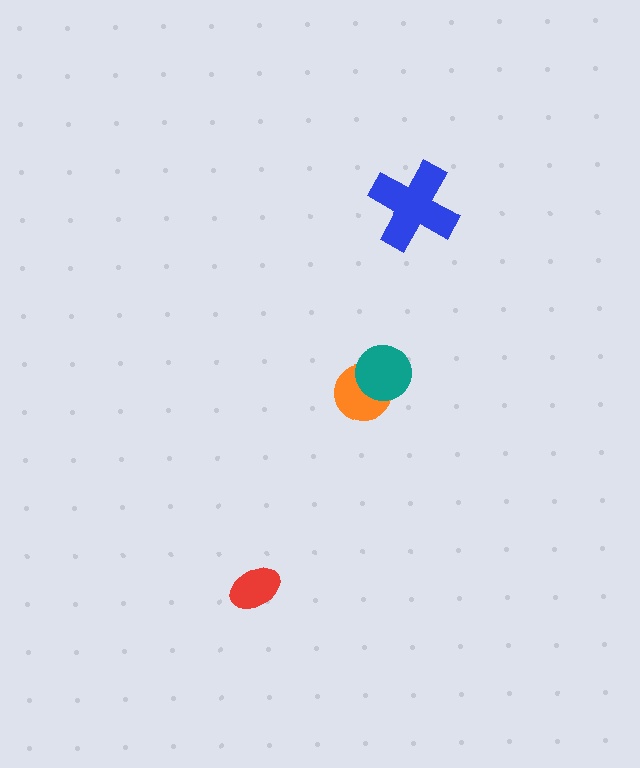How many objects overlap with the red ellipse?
0 objects overlap with the red ellipse.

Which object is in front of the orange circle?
The teal circle is in front of the orange circle.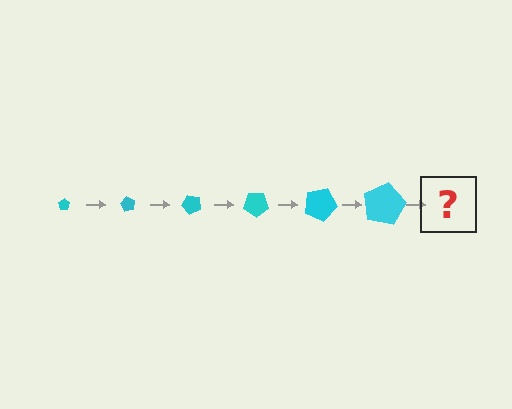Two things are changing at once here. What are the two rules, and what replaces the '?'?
The two rules are that the pentagon grows larger each step and it rotates 60 degrees each step. The '?' should be a pentagon, larger than the previous one and rotated 360 degrees from the start.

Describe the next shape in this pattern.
It should be a pentagon, larger than the previous one and rotated 360 degrees from the start.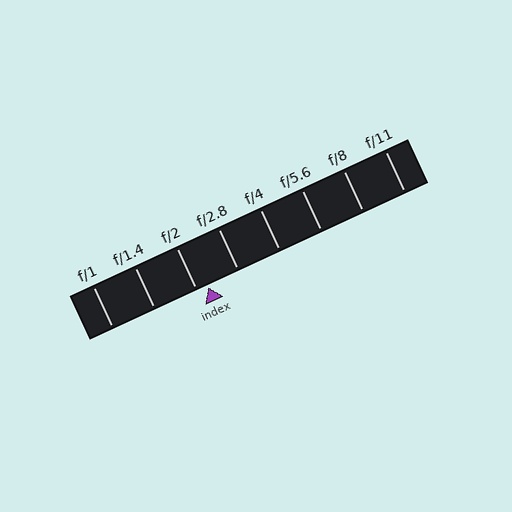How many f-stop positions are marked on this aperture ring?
There are 8 f-stop positions marked.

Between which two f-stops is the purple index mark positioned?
The index mark is between f/2 and f/2.8.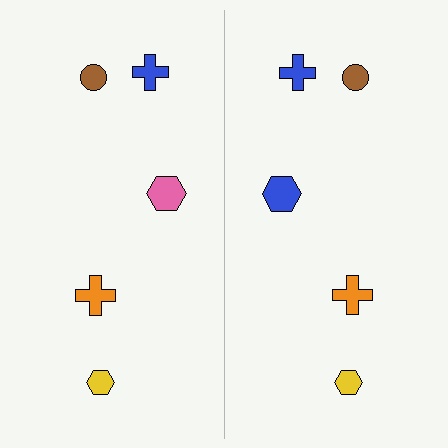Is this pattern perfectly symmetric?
No, the pattern is not perfectly symmetric. The blue hexagon on the right side breaks the symmetry — its mirror counterpart is pink.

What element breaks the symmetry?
The blue hexagon on the right side breaks the symmetry — its mirror counterpart is pink.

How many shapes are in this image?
There are 10 shapes in this image.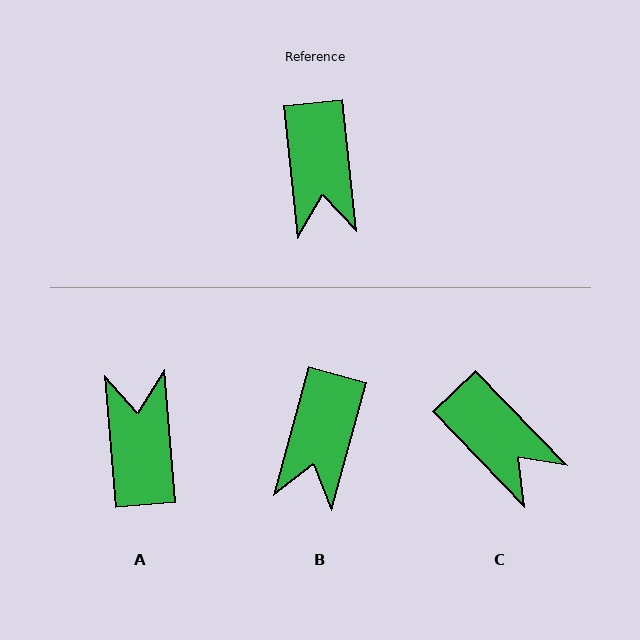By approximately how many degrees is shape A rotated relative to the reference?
Approximately 179 degrees counter-clockwise.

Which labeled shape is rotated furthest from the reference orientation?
A, about 179 degrees away.